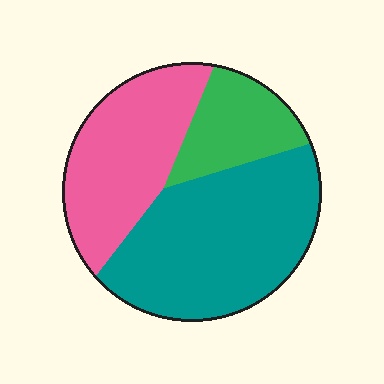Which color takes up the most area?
Teal, at roughly 50%.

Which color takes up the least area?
Green, at roughly 20%.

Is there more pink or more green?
Pink.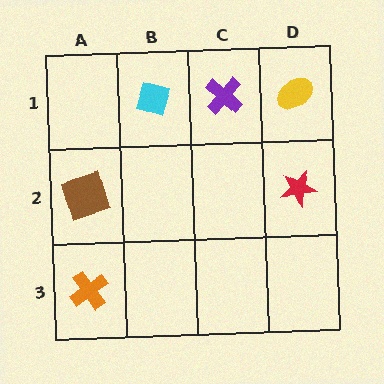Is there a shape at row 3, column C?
No, that cell is empty.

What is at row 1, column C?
A purple cross.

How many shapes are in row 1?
3 shapes.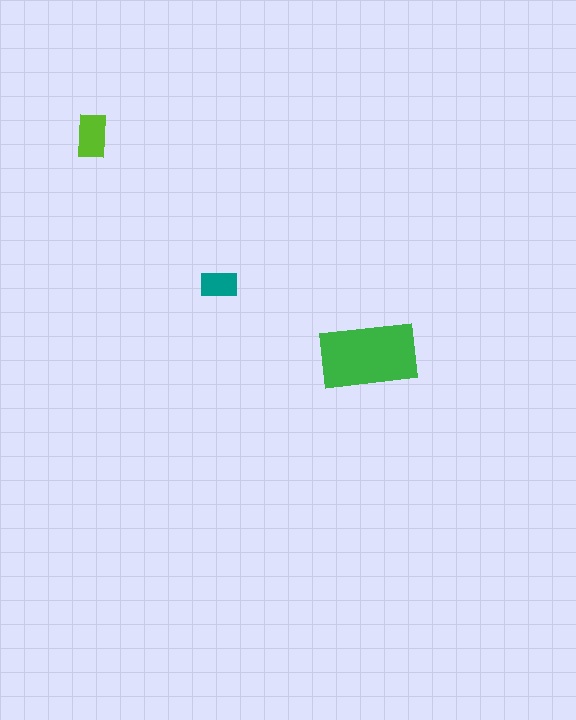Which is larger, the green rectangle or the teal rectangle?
The green one.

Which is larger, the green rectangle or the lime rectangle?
The green one.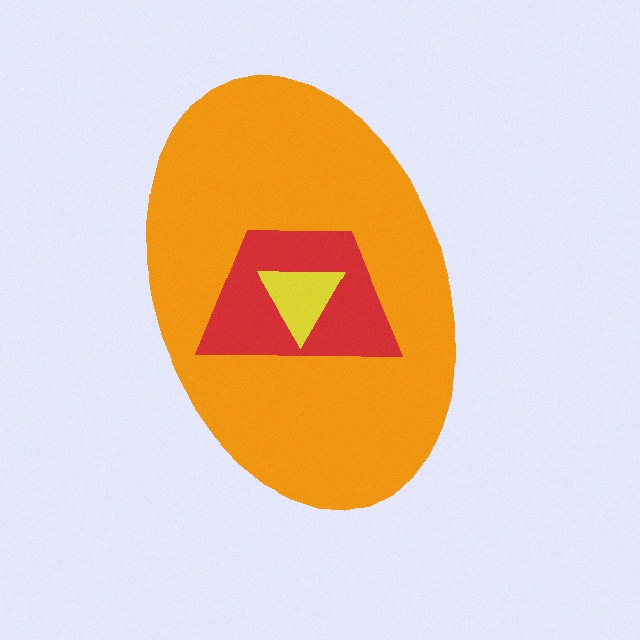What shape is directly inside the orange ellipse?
The red trapezoid.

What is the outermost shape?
The orange ellipse.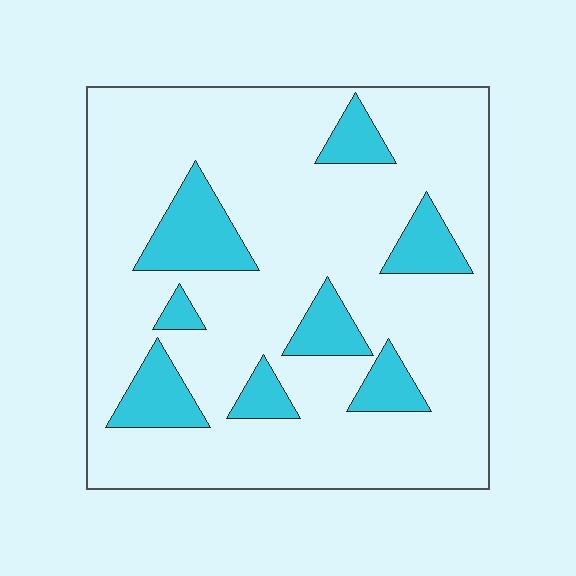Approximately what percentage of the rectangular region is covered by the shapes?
Approximately 20%.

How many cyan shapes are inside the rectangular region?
8.